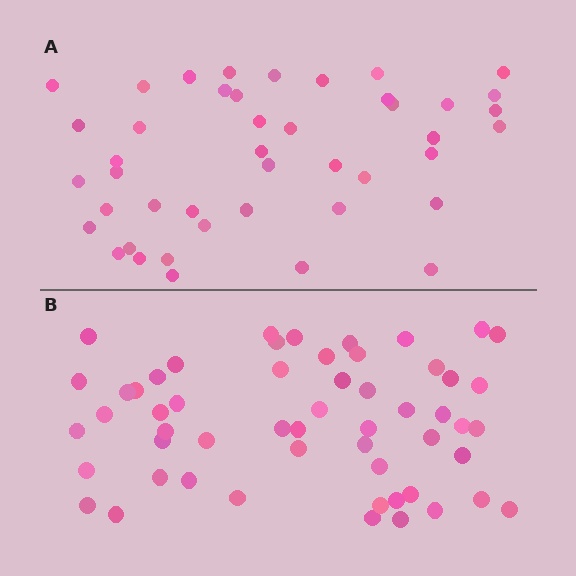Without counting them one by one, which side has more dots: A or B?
Region B (the bottom region) has more dots.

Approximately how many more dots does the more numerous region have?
Region B has roughly 12 or so more dots than region A.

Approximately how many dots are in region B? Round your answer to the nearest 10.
About 60 dots. (The exact count is 55, which rounds to 60.)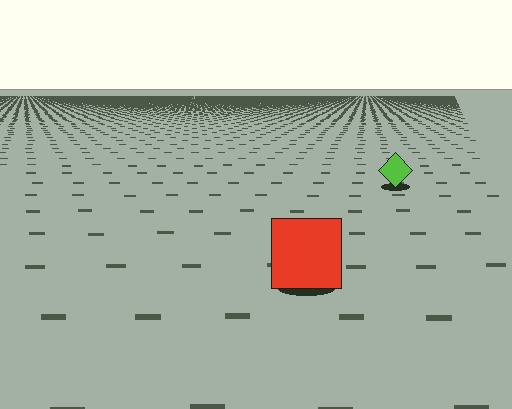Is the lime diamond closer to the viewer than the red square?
No. The red square is closer — you can tell from the texture gradient: the ground texture is coarser near it.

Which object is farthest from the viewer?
The lime diamond is farthest from the viewer. It appears smaller and the ground texture around it is denser.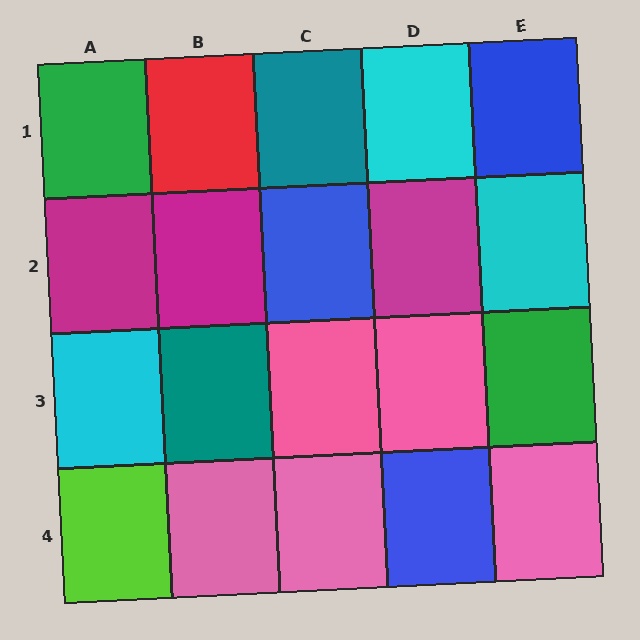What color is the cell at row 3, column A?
Cyan.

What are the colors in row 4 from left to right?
Lime, pink, pink, blue, pink.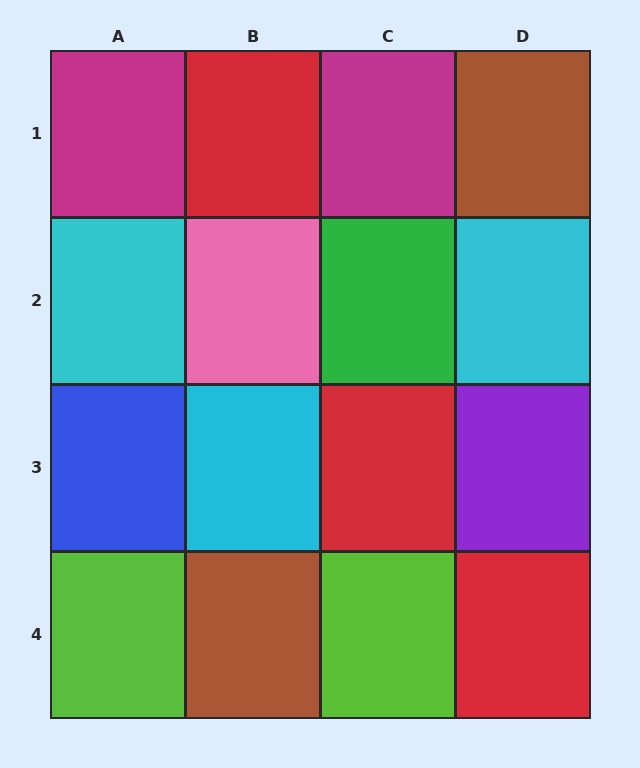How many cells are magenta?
2 cells are magenta.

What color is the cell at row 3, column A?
Blue.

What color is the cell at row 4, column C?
Lime.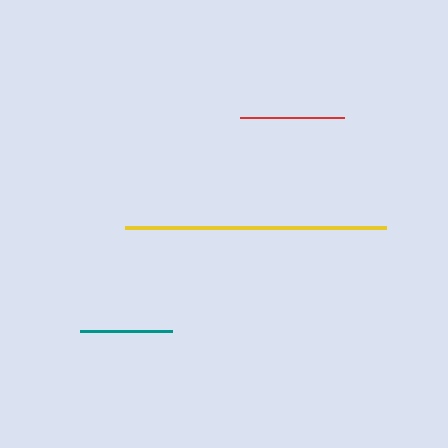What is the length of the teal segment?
The teal segment is approximately 92 pixels long.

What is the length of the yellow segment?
The yellow segment is approximately 262 pixels long.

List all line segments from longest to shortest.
From longest to shortest: yellow, red, teal.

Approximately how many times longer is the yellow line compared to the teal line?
The yellow line is approximately 2.9 times the length of the teal line.